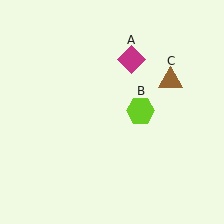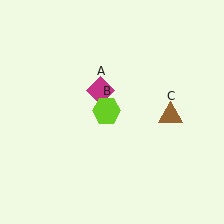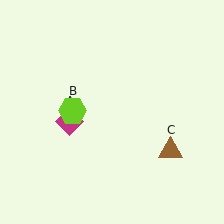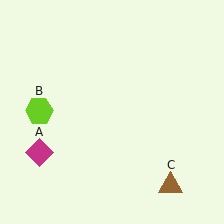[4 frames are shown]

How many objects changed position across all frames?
3 objects changed position: magenta diamond (object A), lime hexagon (object B), brown triangle (object C).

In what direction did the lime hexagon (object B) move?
The lime hexagon (object B) moved left.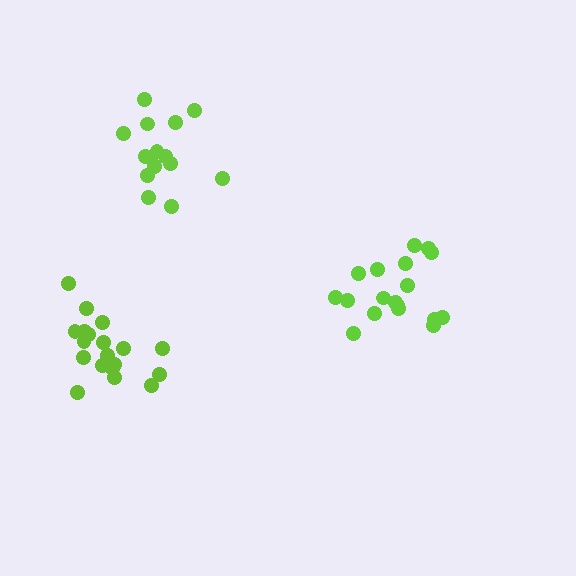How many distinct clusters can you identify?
There are 3 distinct clusters.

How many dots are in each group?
Group 1: 15 dots, Group 2: 21 dots, Group 3: 18 dots (54 total).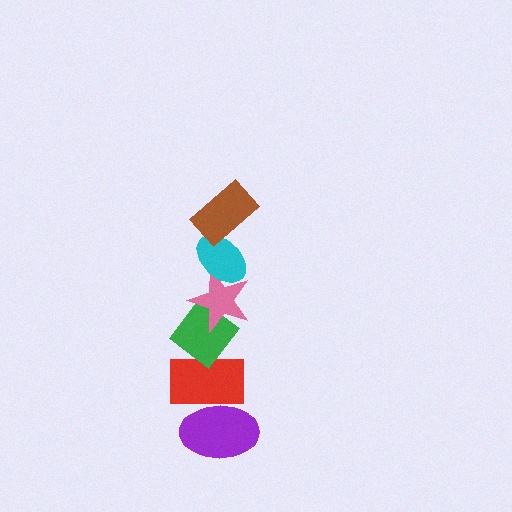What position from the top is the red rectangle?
The red rectangle is 5th from the top.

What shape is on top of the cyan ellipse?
The brown rectangle is on top of the cyan ellipse.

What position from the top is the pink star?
The pink star is 3rd from the top.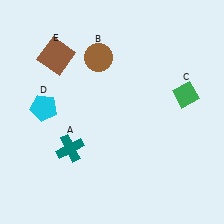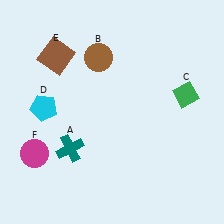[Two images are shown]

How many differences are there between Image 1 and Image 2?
There is 1 difference between the two images.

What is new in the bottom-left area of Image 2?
A magenta circle (F) was added in the bottom-left area of Image 2.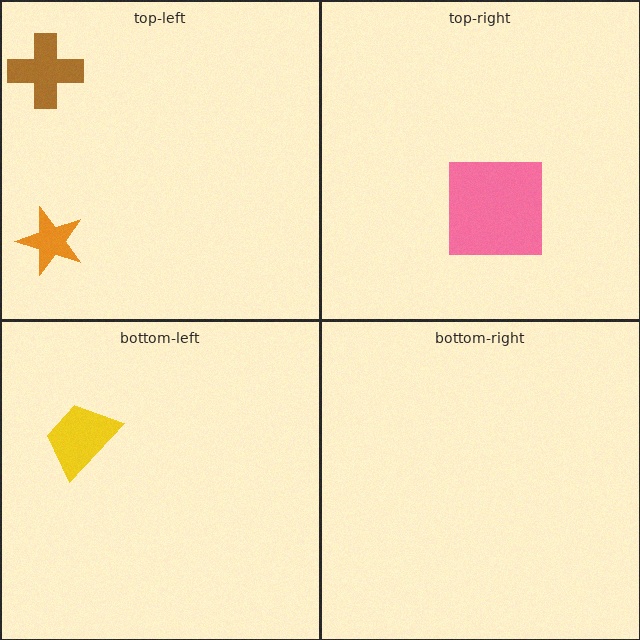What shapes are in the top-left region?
The orange star, the brown cross.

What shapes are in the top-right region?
The pink square.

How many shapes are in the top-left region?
2.